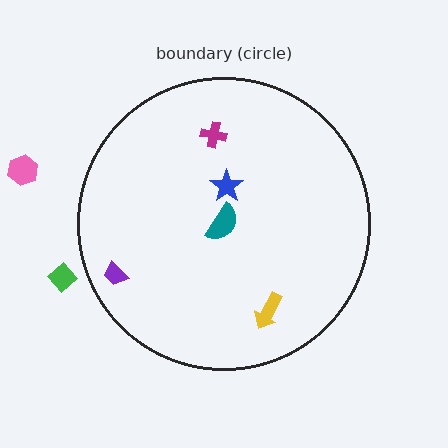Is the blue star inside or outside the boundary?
Inside.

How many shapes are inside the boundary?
5 inside, 2 outside.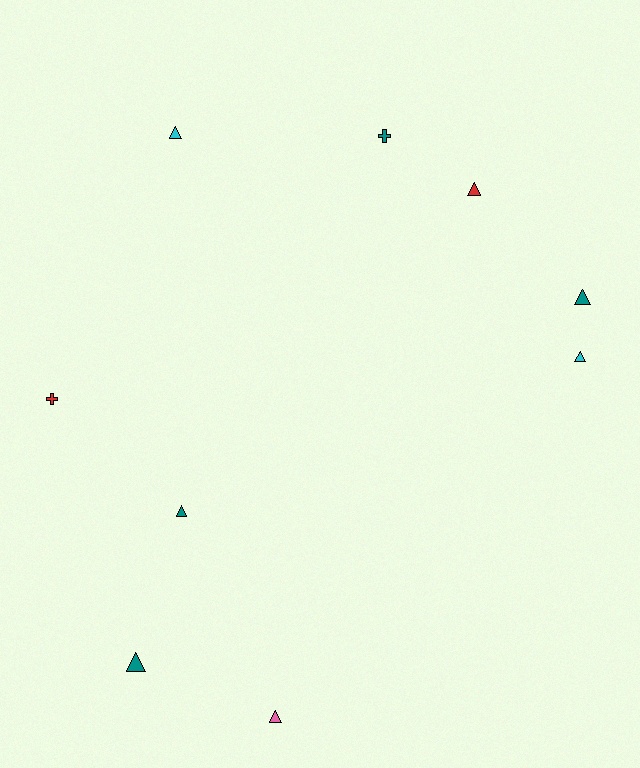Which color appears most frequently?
Teal, with 4 objects.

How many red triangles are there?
There is 1 red triangle.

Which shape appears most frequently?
Triangle, with 7 objects.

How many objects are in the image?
There are 9 objects.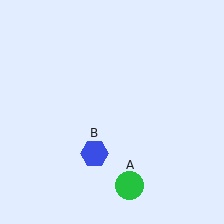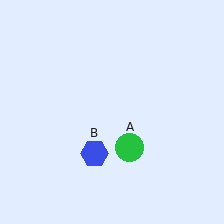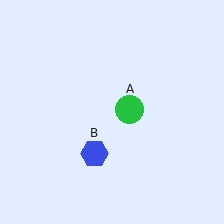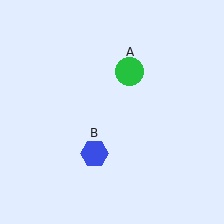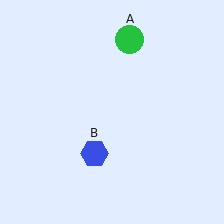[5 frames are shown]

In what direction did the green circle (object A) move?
The green circle (object A) moved up.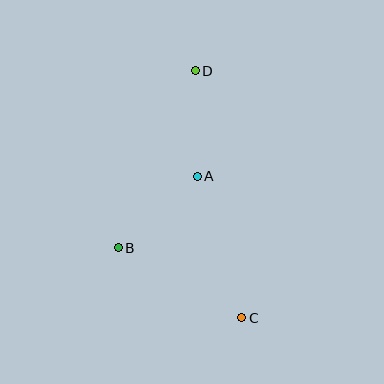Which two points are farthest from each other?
Points C and D are farthest from each other.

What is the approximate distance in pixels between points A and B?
The distance between A and B is approximately 107 pixels.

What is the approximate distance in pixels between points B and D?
The distance between B and D is approximately 193 pixels.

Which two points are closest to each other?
Points A and D are closest to each other.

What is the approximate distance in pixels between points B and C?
The distance between B and C is approximately 142 pixels.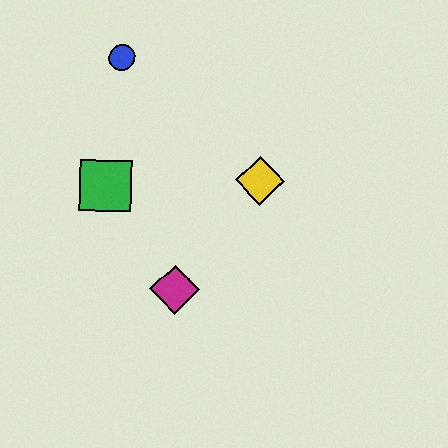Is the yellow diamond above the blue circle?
No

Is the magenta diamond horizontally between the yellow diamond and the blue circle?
Yes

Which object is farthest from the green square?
The yellow diamond is farthest from the green square.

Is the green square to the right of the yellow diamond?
No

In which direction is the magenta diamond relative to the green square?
The magenta diamond is below the green square.